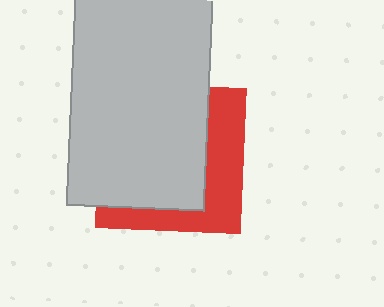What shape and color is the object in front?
The object in front is a light gray rectangle.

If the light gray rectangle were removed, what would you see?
You would see the complete red square.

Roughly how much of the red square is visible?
A small part of it is visible (roughly 35%).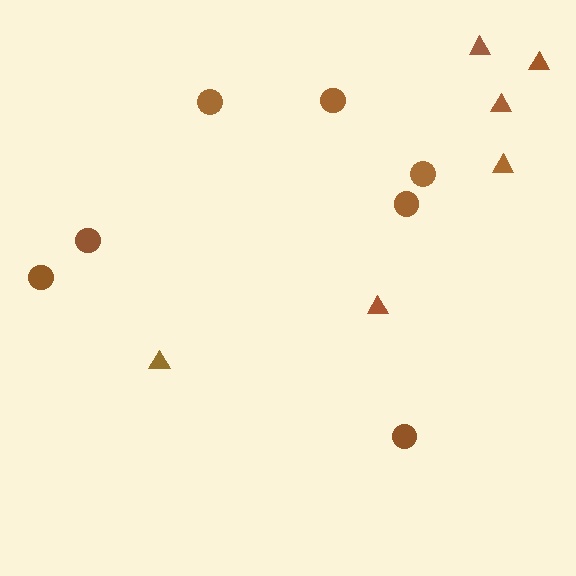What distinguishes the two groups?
There are 2 groups: one group of circles (7) and one group of triangles (6).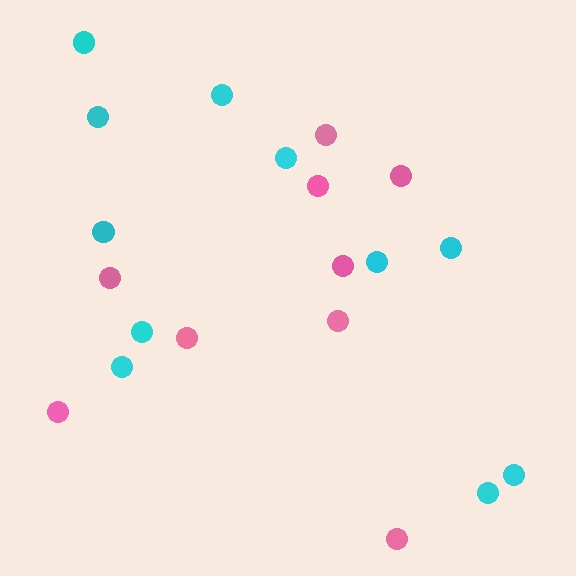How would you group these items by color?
There are 2 groups: one group of pink circles (9) and one group of cyan circles (11).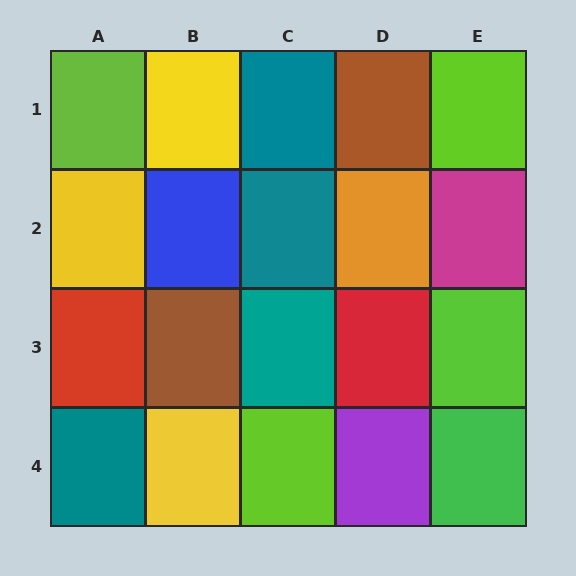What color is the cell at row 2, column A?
Yellow.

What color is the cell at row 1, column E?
Lime.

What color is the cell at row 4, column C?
Lime.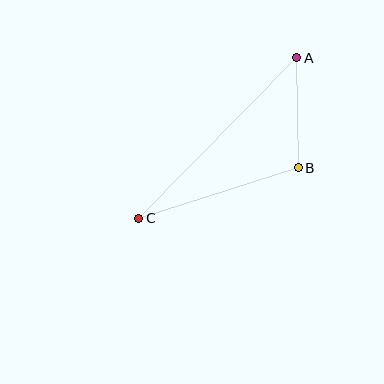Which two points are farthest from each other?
Points A and C are farthest from each other.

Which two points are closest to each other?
Points A and B are closest to each other.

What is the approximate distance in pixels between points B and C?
The distance between B and C is approximately 167 pixels.